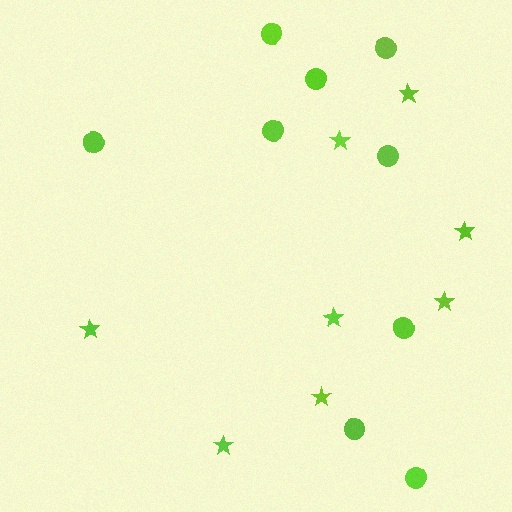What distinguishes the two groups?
There are 2 groups: one group of stars (8) and one group of circles (9).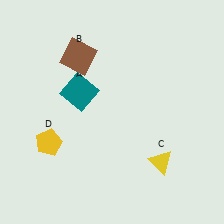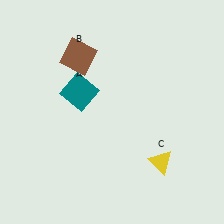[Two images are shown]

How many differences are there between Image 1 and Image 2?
There is 1 difference between the two images.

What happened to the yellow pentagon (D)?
The yellow pentagon (D) was removed in Image 2. It was in the bottom-left area of Image 1.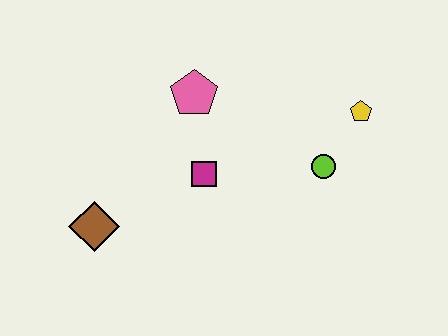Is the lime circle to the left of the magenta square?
No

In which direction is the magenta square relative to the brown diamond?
The magenta square is to the right of the brown diamond.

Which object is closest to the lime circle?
The yellow pentagon is closest to the lime circle.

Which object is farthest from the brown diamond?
The yellow pentagon is farthest from the brown diamond.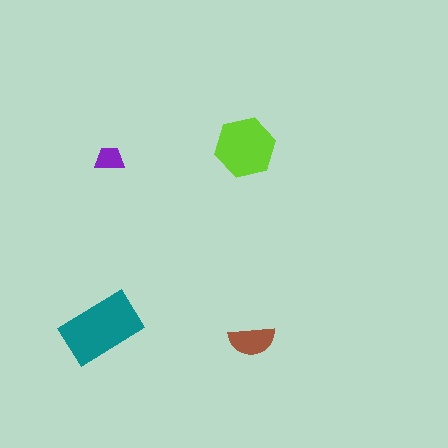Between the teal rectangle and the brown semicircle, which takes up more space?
The teal rectangle.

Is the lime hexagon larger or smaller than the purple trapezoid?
Larger.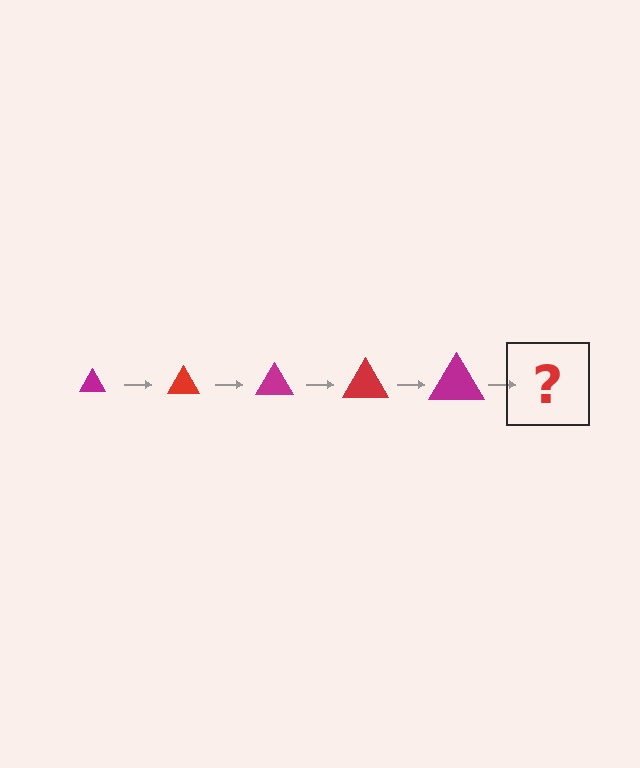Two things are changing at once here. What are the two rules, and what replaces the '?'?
The two rules are that the triangle grows larger each step and the color cycles through magenta and red. The '?' should be a red triangle, larger than the previous one.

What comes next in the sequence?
The next element should be a red triangle, larger than the previous one.